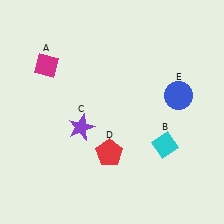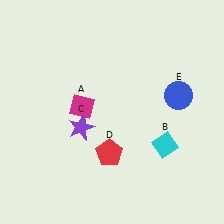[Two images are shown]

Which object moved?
The magenta diamond (A) moved down.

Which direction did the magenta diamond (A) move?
The magenta diamond (A) moved down.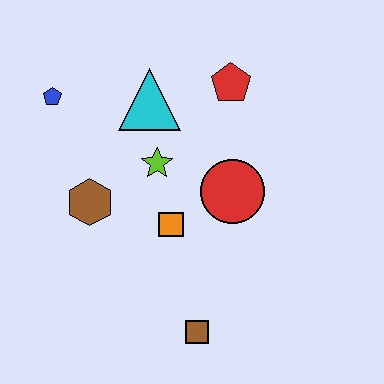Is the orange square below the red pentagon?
Yes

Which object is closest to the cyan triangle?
The lime star is closest to the cyan triangle.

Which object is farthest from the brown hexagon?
The red pentagon is farthest from the brown hexagon.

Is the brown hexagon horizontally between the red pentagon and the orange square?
No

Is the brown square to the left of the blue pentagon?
No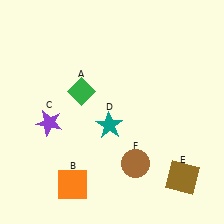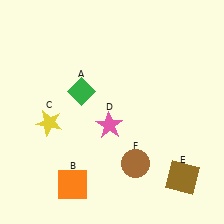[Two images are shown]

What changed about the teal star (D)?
In Image 1, D is teal. In Image 2, it changed to pink.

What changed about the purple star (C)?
In Image 1, C is purple. In Image 2, it changed to yellow.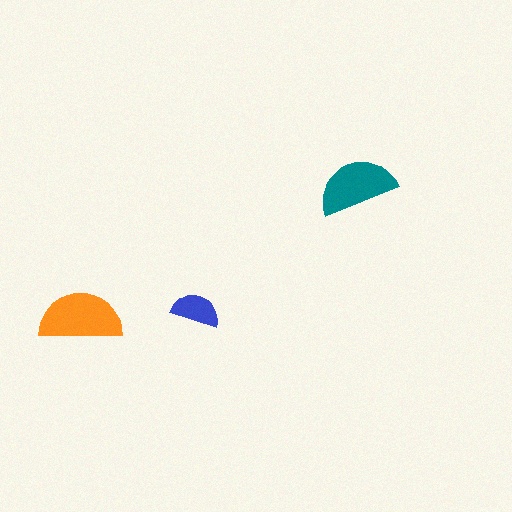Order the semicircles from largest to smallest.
the orange one, the teal one, the blue one.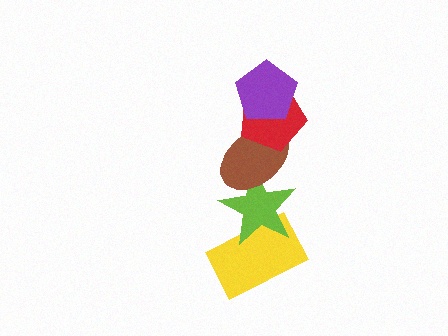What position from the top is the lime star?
The lime star is 4th from the top.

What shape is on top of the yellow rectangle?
The lime star is on top of the yellow rectangle.